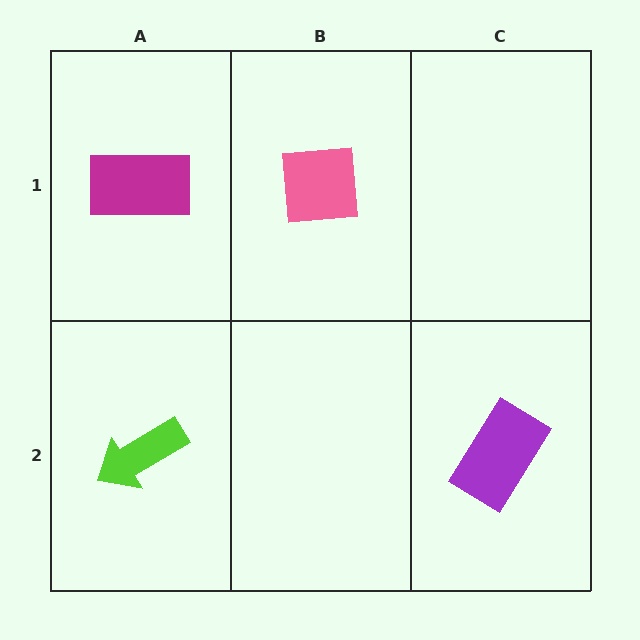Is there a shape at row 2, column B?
No, that cell is empty.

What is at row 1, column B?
A pink square.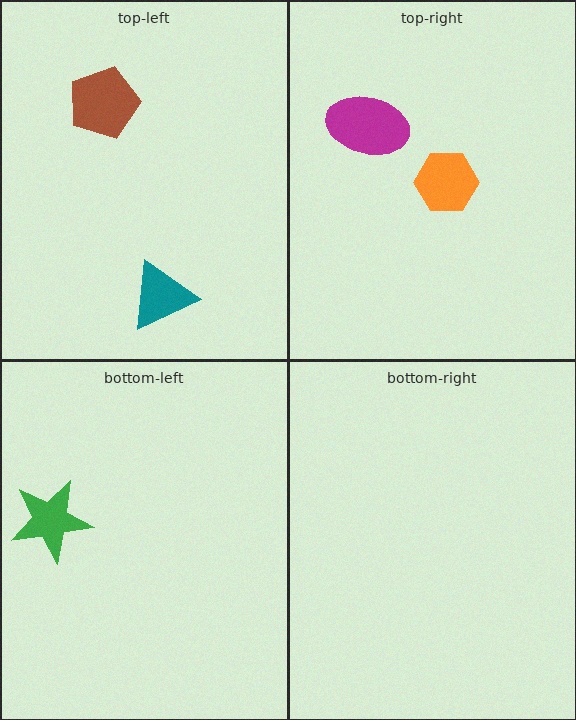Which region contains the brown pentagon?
The top-left region.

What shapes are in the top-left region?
The teal triangle, the brown pentagon.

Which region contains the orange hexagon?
The top-right region.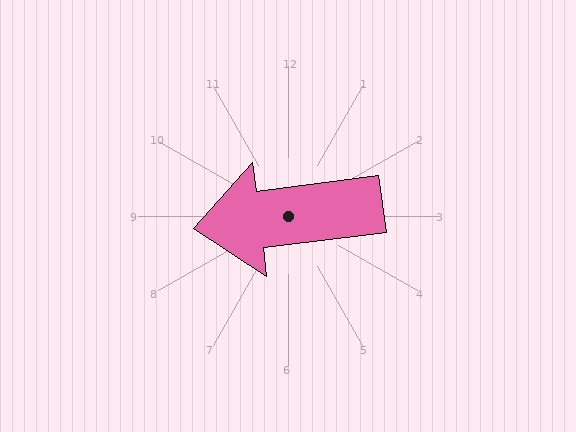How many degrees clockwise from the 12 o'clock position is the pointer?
Approximately 263 degrees.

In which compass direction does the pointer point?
West.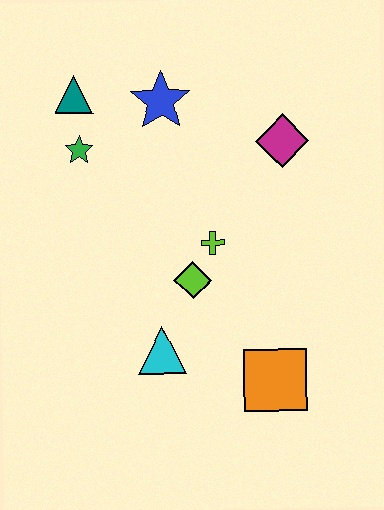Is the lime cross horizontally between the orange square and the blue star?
Yes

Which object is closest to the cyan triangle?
The lime diamond is closest to the cyan triangle.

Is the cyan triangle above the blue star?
No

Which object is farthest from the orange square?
The teal triangle is farthest from the orange square.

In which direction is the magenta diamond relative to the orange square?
The magenta diamond is above the orange square.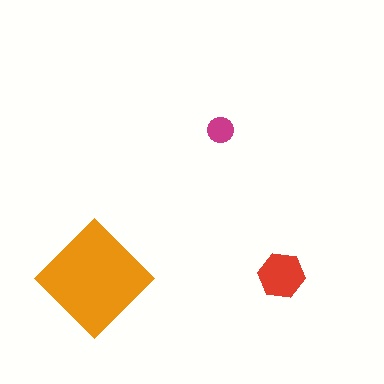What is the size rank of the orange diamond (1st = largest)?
1st.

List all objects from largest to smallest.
The orange diamond, the red hexagon, the magenta circle.